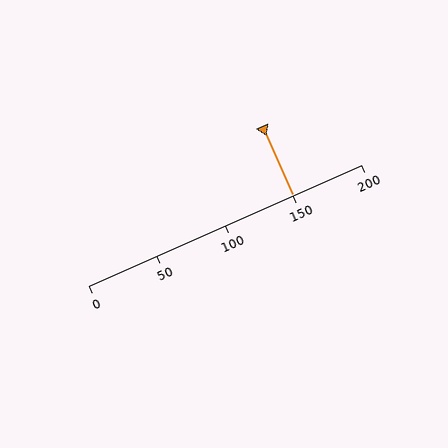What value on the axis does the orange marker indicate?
The marker indicates approximately 150.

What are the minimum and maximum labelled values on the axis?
The axis runs from 0 to 200.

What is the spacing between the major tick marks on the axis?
The major ticks are spaced 50 apart.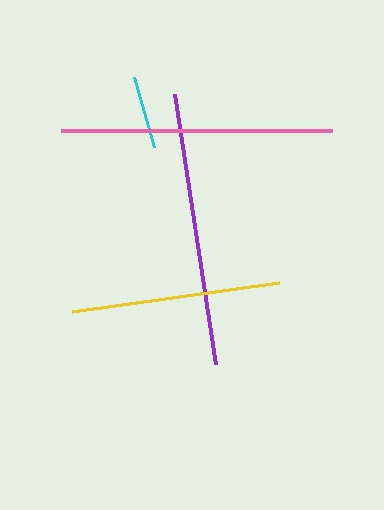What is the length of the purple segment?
The purple segment is approximately 274 pixels long.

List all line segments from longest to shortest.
From longest to shortest: purple, pink, yellow, cyan.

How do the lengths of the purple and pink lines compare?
The purple and pink lines are approximately the same length.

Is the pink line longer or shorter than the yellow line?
The pink line is longer than the yellow line.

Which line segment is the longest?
The purple line is the longest at approximately 274 pixels.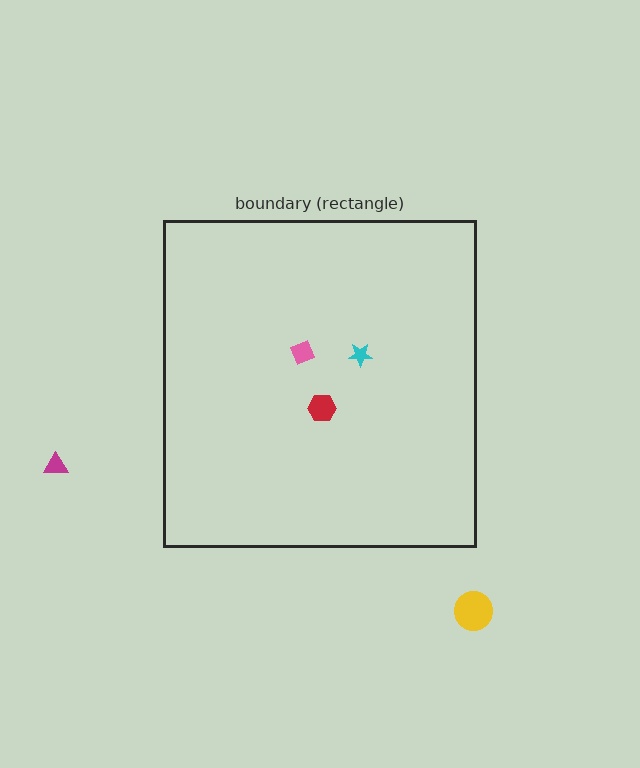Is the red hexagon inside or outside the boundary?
Inside.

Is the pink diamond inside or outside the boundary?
Inside.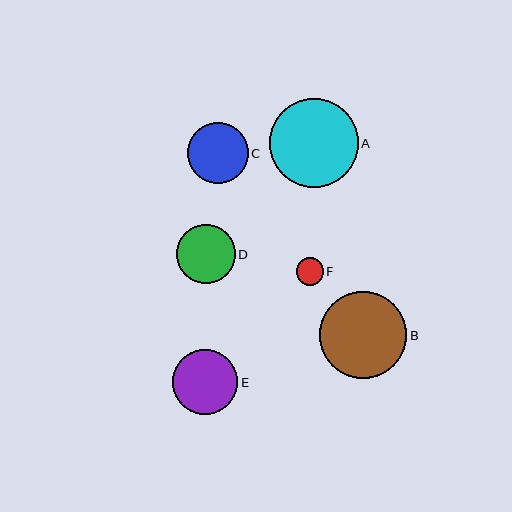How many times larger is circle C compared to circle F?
Circle C is approximately 2.2 times the size of circle F.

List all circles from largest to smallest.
From largest to smallest: A, B, E, C, D, F.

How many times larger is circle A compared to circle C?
Circle A is approximately 1.5 times the size of circle C.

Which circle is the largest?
Circle A is the largest with a size of approximately 89 pixels.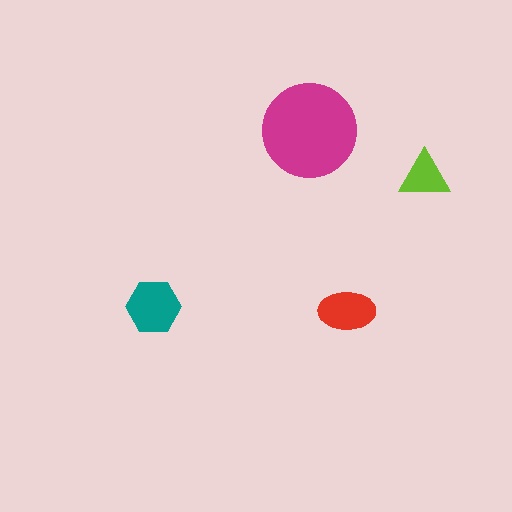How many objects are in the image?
There are 4 objects in the image.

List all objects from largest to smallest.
The magenta circle, the teal hexagon, the red ellipse, the lime triangle.